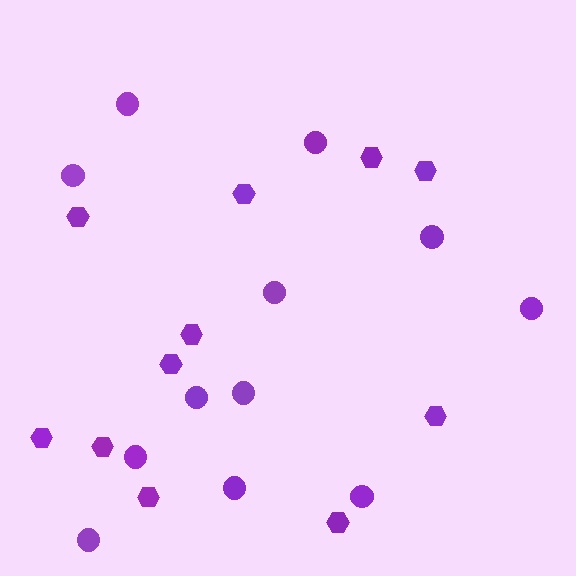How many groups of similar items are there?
There are 2 groups: one group of circles (12) and one group of hexagons (11).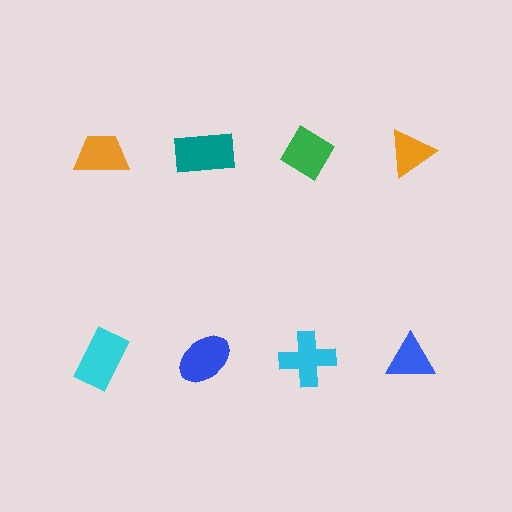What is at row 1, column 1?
An orange trapezoid.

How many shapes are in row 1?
4 shapes.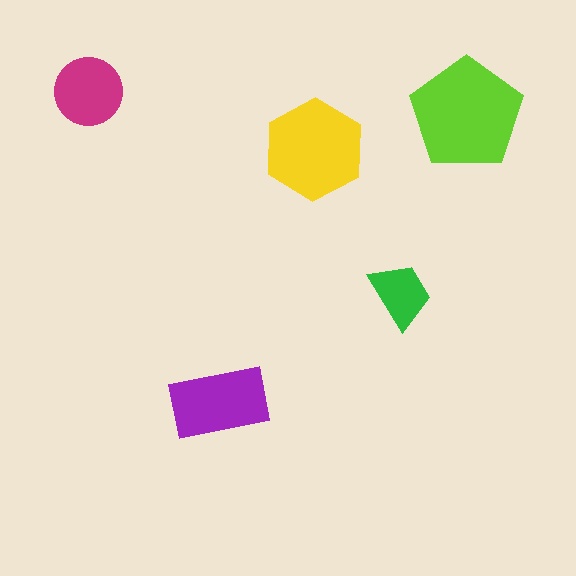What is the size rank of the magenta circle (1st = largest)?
4th.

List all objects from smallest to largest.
The green trapezoid, the magenta circle, the purple rectangle, the yellow hexagon, the lime pentagon.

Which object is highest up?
The magenta circle is topmost.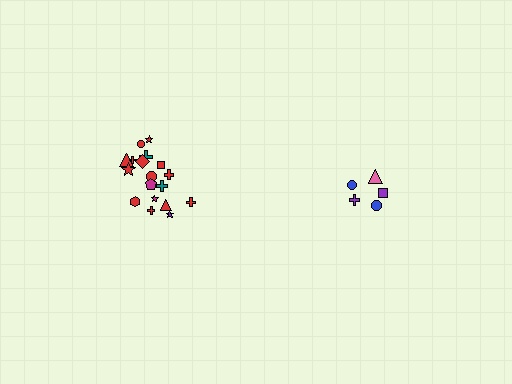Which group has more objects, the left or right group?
The left group.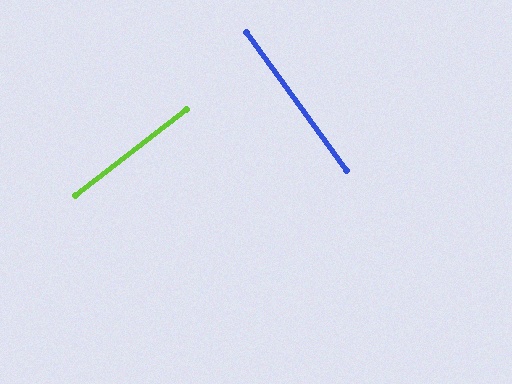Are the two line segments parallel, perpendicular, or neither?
Perpendicular — they meet at approximately 88°.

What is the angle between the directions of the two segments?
Approximately 88 degrees.